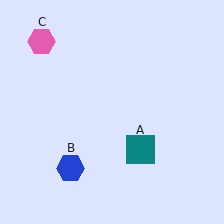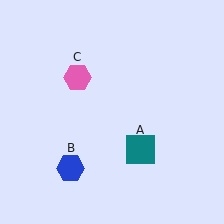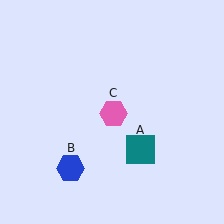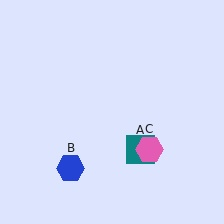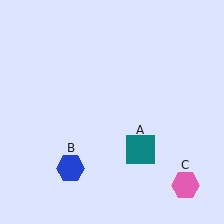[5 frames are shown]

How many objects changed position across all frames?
1 object changed position: pink hexagon (object C).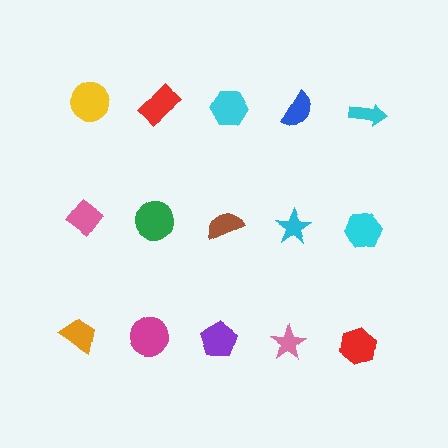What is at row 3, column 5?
A red hexagon.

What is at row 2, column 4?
A cyan star.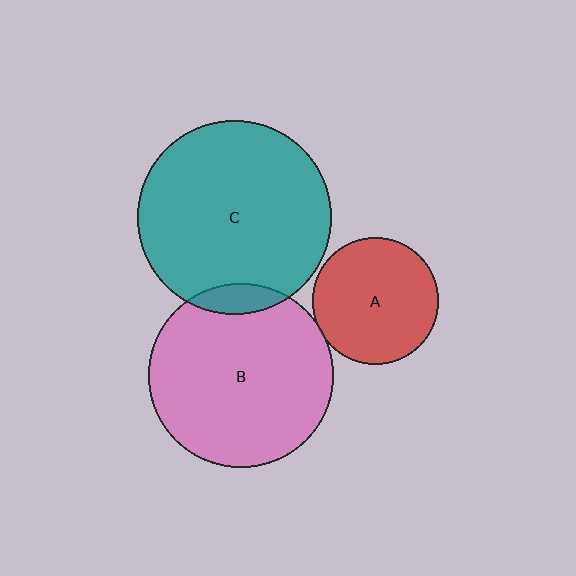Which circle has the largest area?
Circle C (teal).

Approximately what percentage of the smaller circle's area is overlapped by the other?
Approximately 5%.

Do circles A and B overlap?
Yes.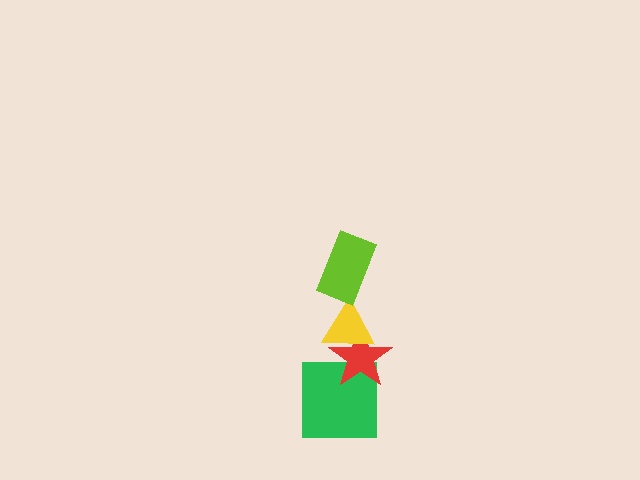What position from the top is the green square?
The green square is 4th from the top.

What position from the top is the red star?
The red star is 3rd from the top.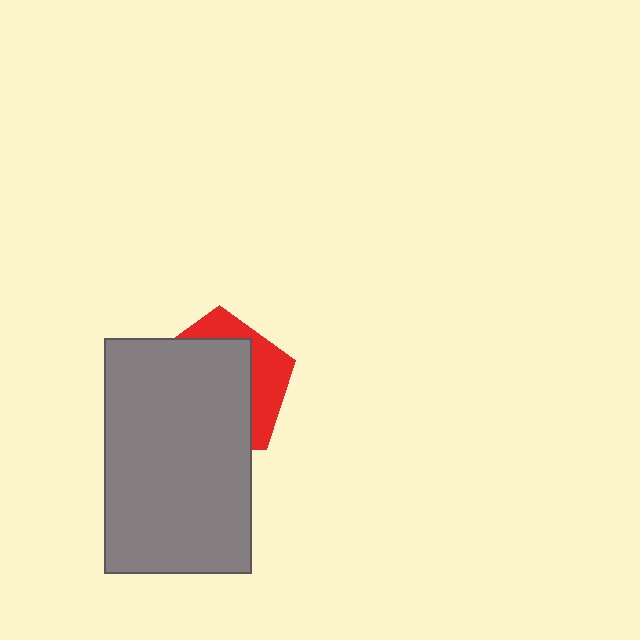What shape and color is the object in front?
The object in front is a gray rectangle.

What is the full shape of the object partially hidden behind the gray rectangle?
The partially hidden object is a red pentagon.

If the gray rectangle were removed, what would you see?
You would see the complete red pentagon.